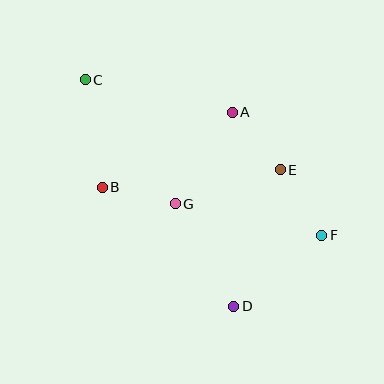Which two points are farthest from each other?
Points C and F are farthest from each other.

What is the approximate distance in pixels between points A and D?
The distance between A and D is approximately 194 pixels.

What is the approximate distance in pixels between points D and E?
The distance between D and E is approximately 144 pixels.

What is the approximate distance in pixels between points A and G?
The distance between A and G is approximately 108 pixels.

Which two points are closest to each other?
Points B and G are closest to each other.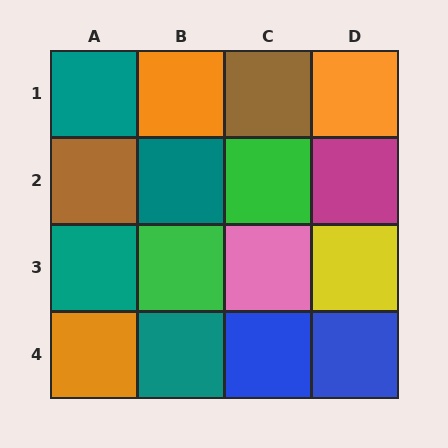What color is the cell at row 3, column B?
Green.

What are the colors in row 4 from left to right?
Orange, teal, blue, blue.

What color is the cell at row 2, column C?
Green.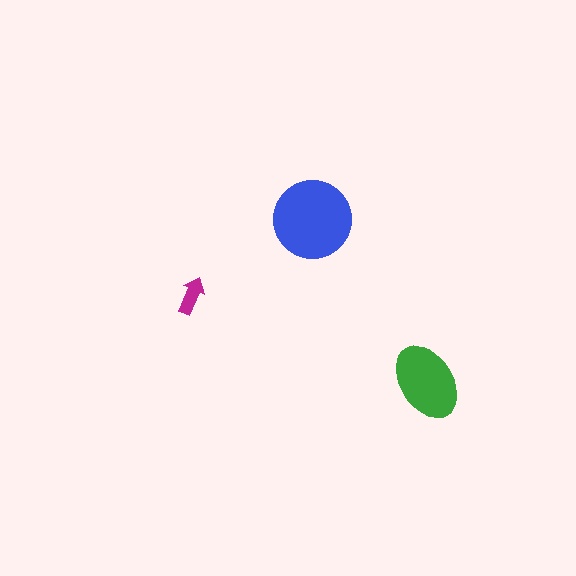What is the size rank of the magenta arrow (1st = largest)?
3rd.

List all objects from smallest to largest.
The magenta arrow, the green ellipse, the blue circle.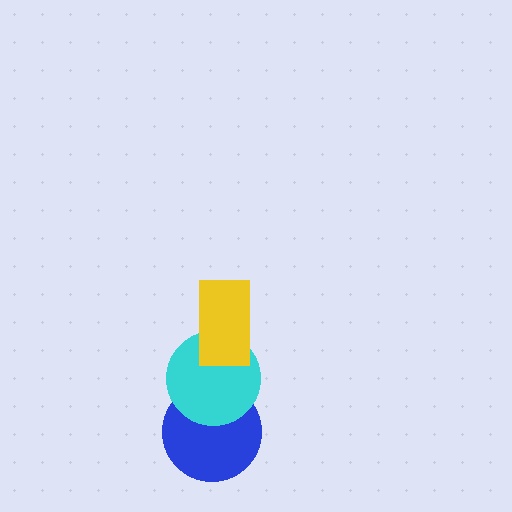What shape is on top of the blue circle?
The cyan circle is on top of the blue circle.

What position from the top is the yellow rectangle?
The yellow rectangle is 1st from the top.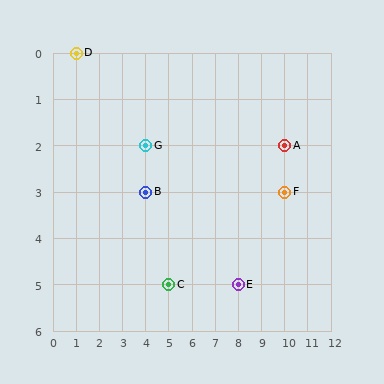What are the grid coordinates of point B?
Point B is at grid coordinates (4, 3).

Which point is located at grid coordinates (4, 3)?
Point B is at (4, 3).